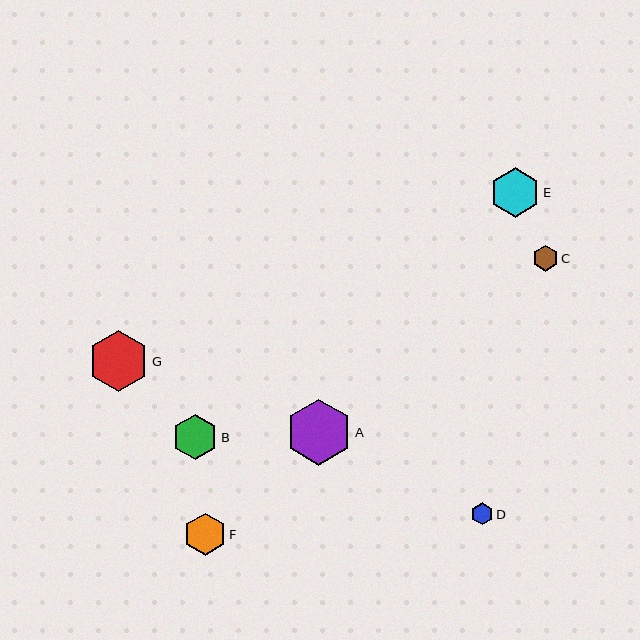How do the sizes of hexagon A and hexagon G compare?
Hexagon A and hexagon G are approximately the same size.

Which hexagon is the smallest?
Hexagon D is the smallest with a size of approximately 22 pixels.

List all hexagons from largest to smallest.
From largest to smallest: A, G, E, B, F, C, D.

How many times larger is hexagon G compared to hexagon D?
Hexagon G is approximately 2.8 times the size of hexagon D.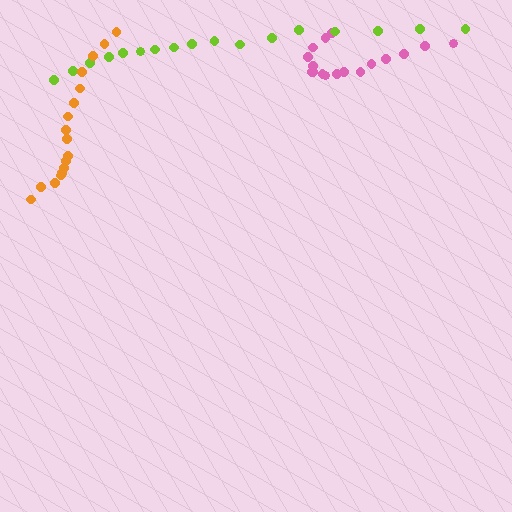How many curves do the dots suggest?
There are 3 distinct paths.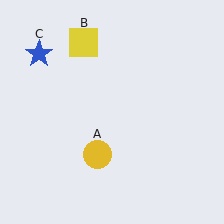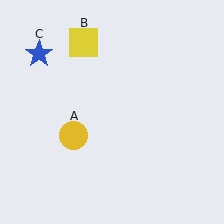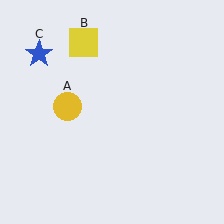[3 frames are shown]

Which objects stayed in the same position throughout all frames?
Yellow square (object B) and blue star (object C) remained stationary.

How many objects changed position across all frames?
1 object changed position: yellow circle (object A).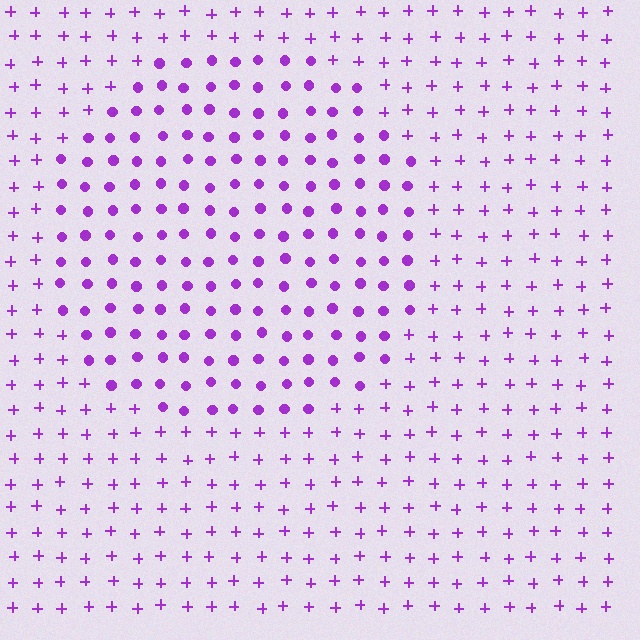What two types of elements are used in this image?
The image uses circles inside the circle region and plus signs outside it.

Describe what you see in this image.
The image is filled with small purple elements arranged in a uniform grid. A circle-shaped region contains circles, while the surrounding area contains plus signs. The boundary is defined purely by the change in element shape.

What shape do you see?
I see a circle.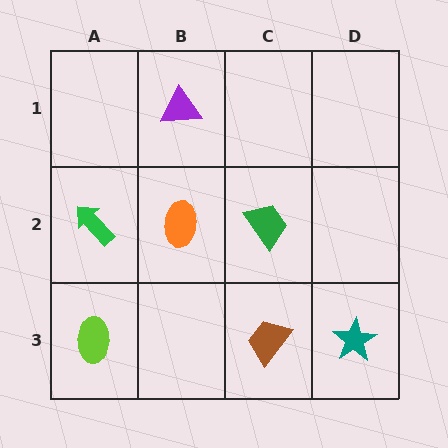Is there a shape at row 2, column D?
No, that cell is empty.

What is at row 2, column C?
A green trapezoid.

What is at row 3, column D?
A teal star.